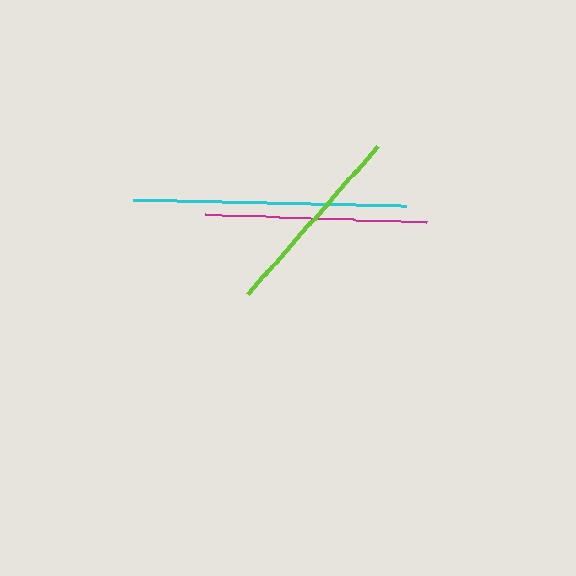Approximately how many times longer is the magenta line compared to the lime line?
The magenta line is approximately 1.1 times the length of the lime line.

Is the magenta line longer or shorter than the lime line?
The magenta line is longer than the lime line.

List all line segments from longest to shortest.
From longest to shortest: cyan, magenta, lime.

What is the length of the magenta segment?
The magenta segment is approximately 222 pixels long.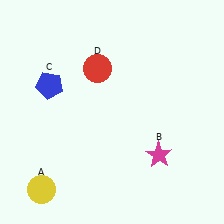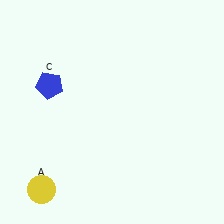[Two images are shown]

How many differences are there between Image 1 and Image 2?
There are 2 differences between the two images.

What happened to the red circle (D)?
The red circle (D) was removed in Image 2. It was in the top-left area of Image 1.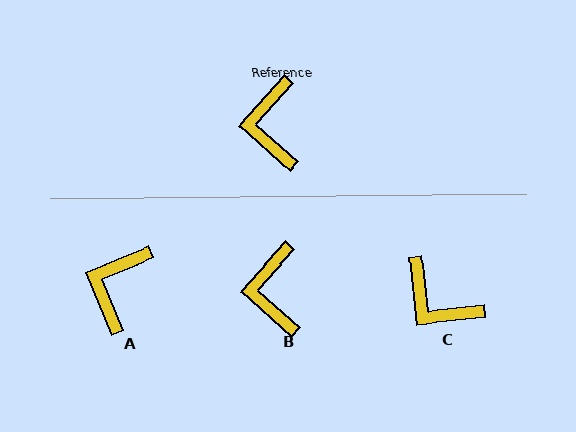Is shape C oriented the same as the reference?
No, it is off by about 47 degrees.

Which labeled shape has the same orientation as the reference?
B.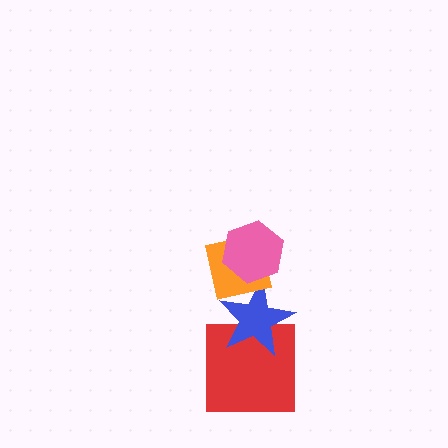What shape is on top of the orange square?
The pink hexagon is on top of the orange square.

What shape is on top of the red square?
The blue star is on top of the red square.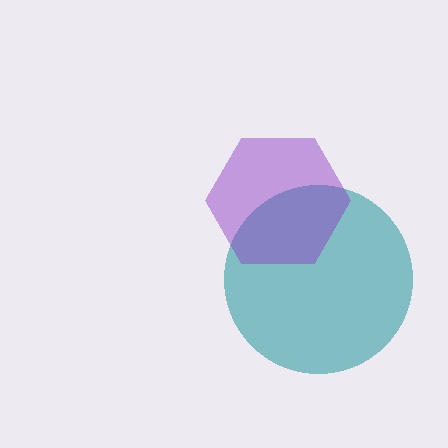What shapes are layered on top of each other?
The layered shapes are: a teal circle, a purple hexagon.